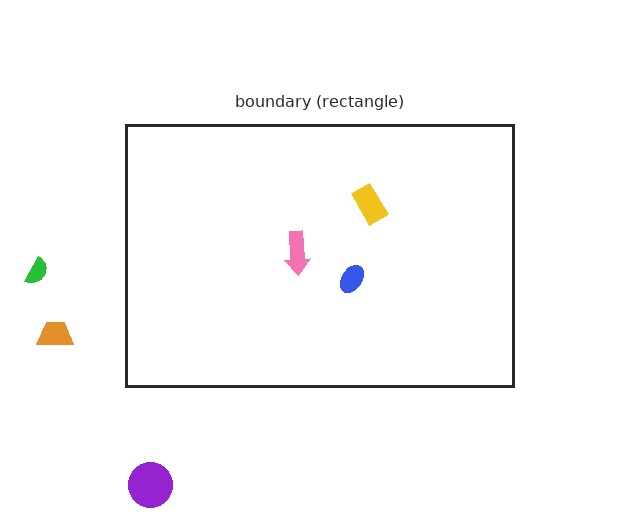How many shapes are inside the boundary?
3 inside, 3 outside.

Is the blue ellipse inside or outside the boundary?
Inside.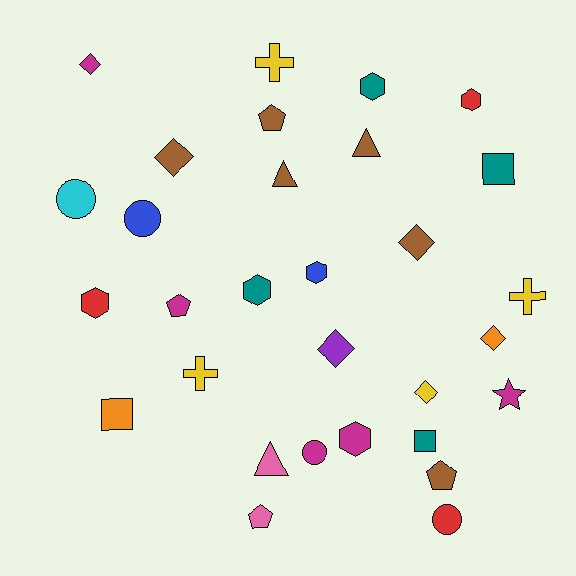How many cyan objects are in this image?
There is 1 cyan object.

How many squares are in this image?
There are 3 squares.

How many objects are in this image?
There are 30 objects.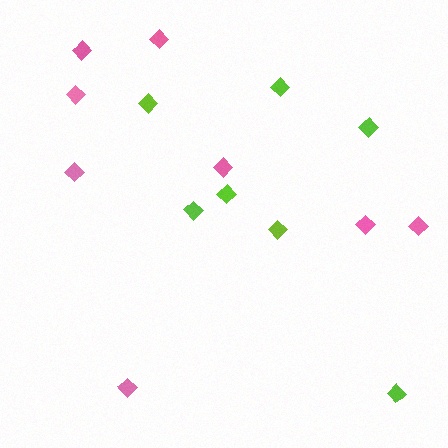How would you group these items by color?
There are 2 groups: one group of pink diamonds (8) and one group of lime diamonds (7).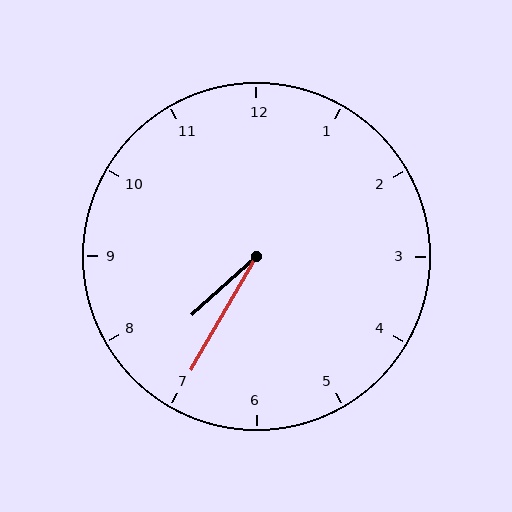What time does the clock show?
7:35.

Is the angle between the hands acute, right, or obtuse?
It is acute.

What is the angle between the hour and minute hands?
Approximately 18 degrees.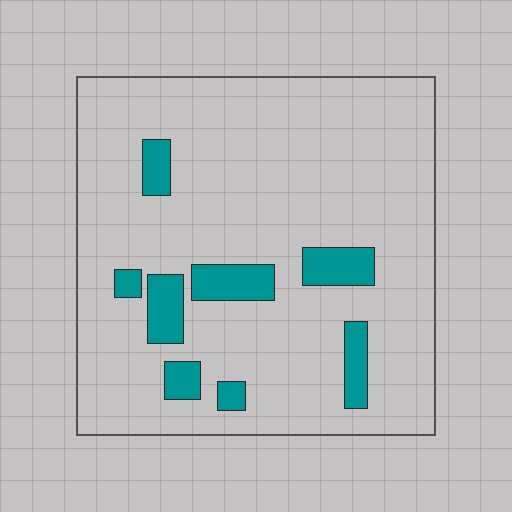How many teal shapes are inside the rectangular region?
8.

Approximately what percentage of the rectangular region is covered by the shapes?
Approximately 10%.